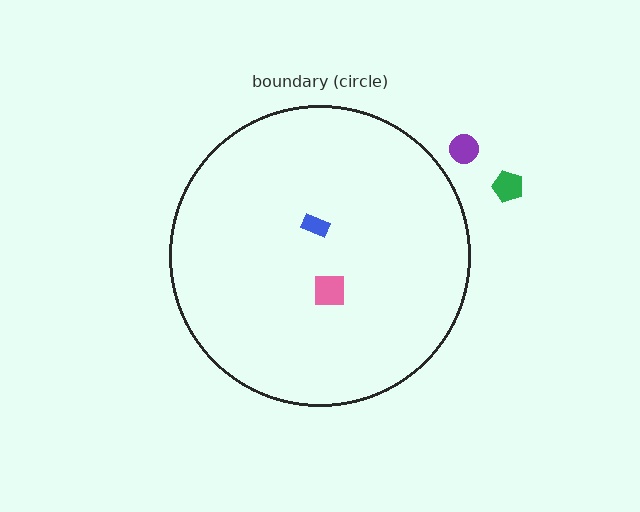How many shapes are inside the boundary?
2 inside, 2 outside.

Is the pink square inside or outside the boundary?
Inside.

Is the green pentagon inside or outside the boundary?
Outside.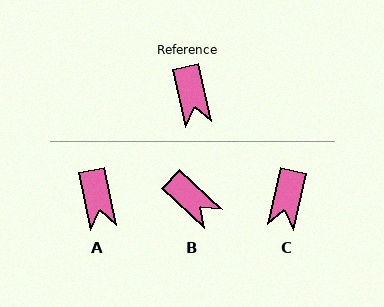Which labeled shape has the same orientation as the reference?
A.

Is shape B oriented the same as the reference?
No, it is off by about 34 degrees.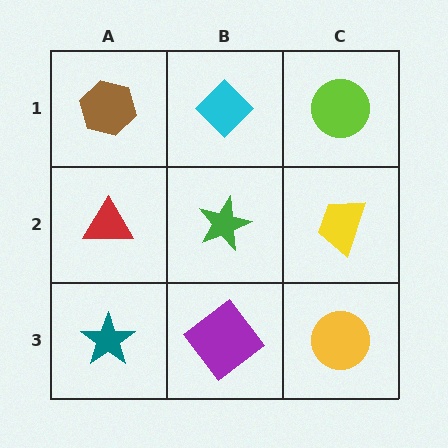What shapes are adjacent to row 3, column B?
A green star (row 2, column B), a teal star (row 3, column A), a yellow circle (row 3, column C).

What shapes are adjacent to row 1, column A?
A red triangle (row 2, column A), a cyan diamond (row 1, column B).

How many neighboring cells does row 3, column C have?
2.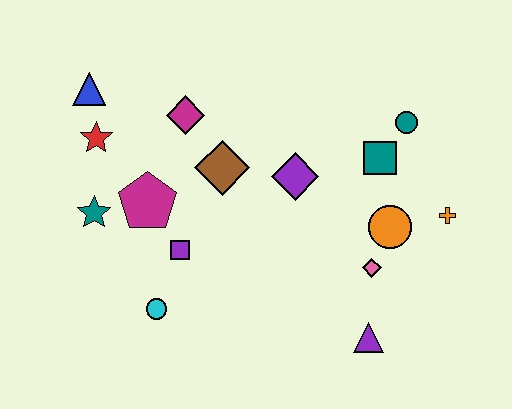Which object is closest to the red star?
The blue triangle is closest to the red star.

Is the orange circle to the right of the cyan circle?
Yes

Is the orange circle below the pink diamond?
No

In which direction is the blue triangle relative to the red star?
The blue triangle is above the red star.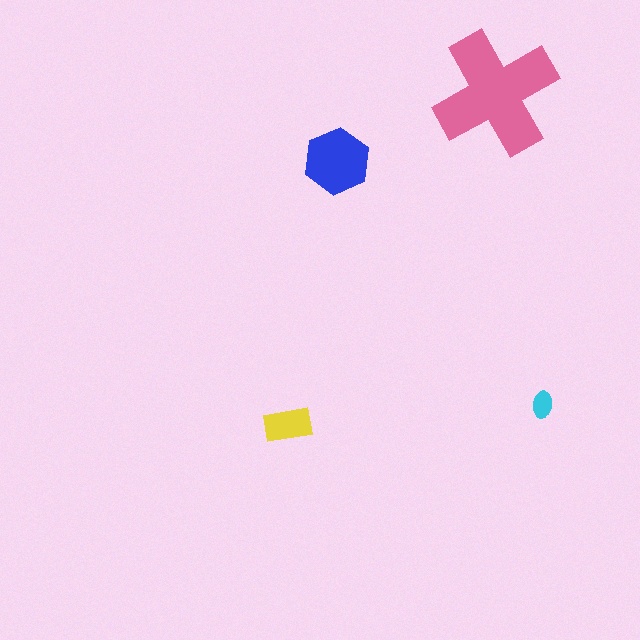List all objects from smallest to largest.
The cyan ellipse, the yellow rectangle, the blue hexagon, the pink cross.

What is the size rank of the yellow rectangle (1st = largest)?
3rd.